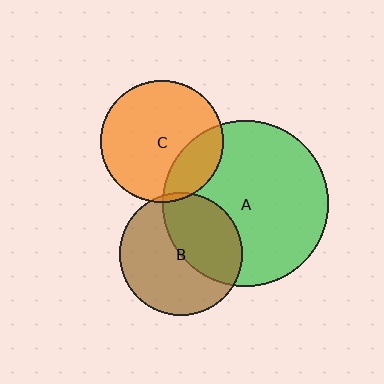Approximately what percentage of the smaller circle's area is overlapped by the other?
Approximately 25%.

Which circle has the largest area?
Circle A (green).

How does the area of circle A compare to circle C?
Approximately 1.8 times.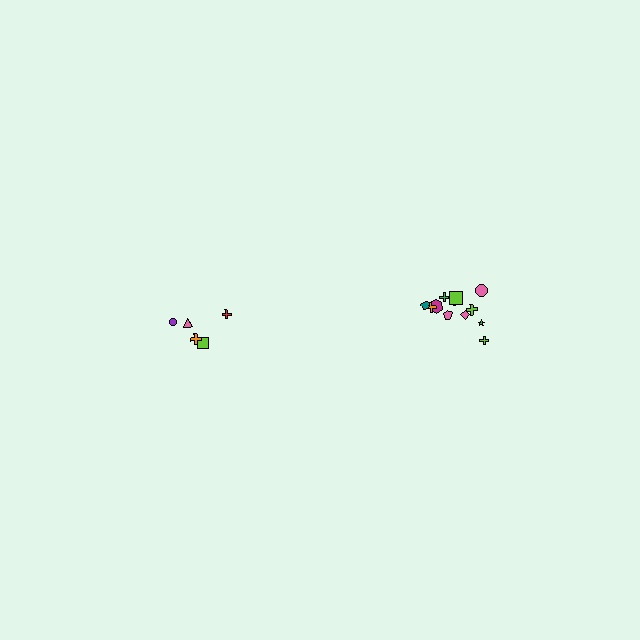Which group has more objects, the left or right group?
The right group.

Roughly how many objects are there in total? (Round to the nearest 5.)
Roughly 15 objects in total.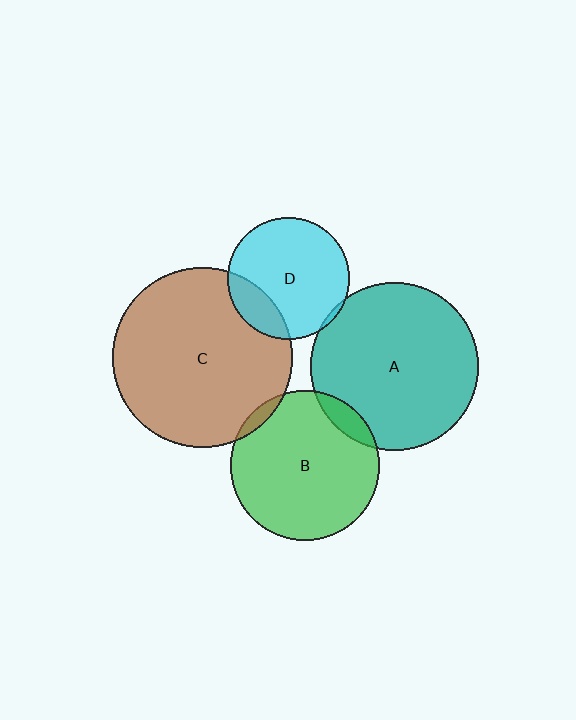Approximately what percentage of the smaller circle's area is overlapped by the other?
Approximately 20%.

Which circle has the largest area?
Circle C (brown).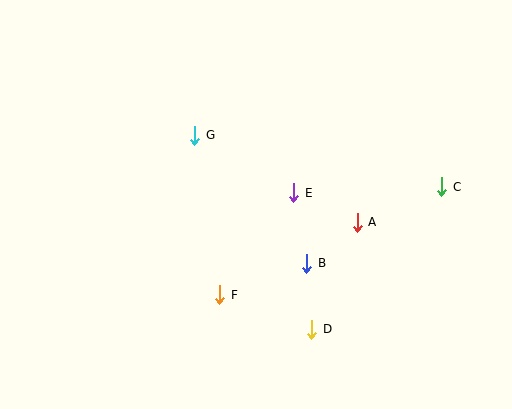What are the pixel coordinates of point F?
Point F is at (220, 295).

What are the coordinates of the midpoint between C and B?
The midpoint between C and B is at (374, 225).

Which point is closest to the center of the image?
Point E at (294, 193) is closest to the center.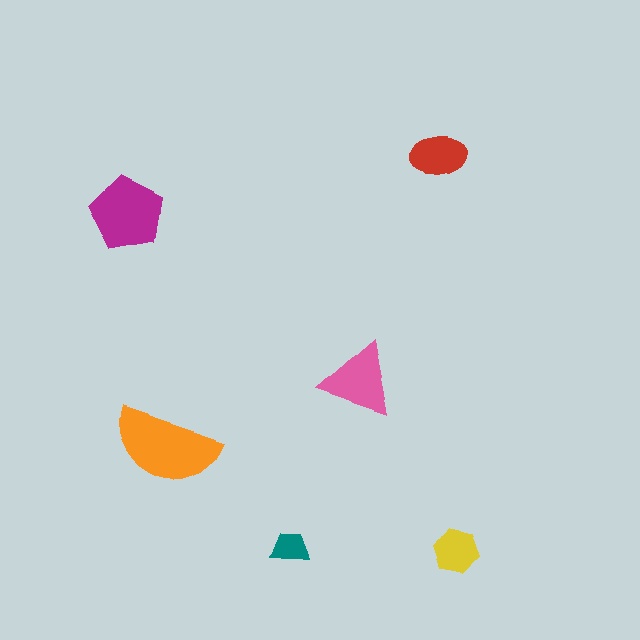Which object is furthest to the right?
The yellow hexagon is rightmost.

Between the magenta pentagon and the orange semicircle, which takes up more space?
The orange semicircle.